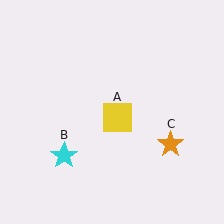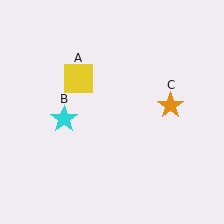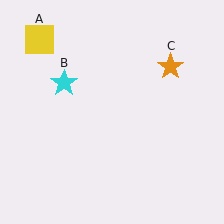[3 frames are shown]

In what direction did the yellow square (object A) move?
The yellow square (object A) moved up and to the left.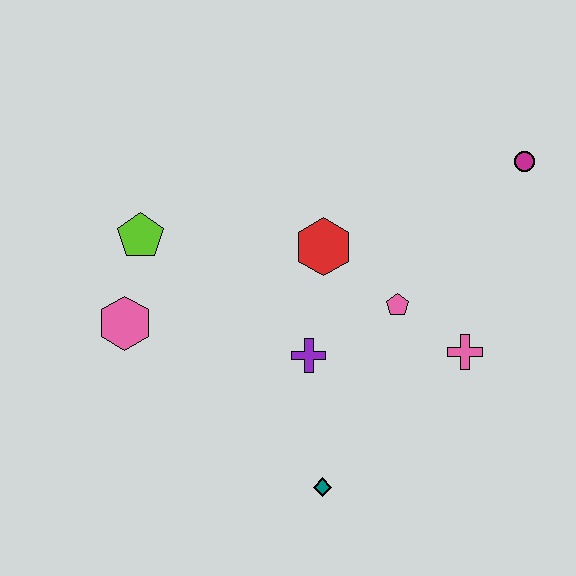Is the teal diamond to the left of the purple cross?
No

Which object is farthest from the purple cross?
The magenta circle is farthest from the purple cross.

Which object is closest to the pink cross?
The pink pentagon is closest to the pink cross.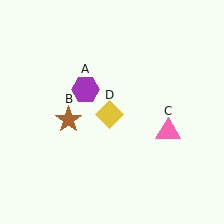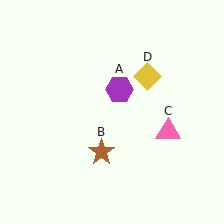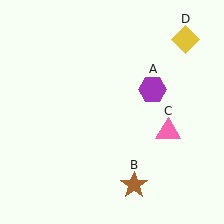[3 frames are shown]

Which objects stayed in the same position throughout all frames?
Pink triangle (object C) remained stationary.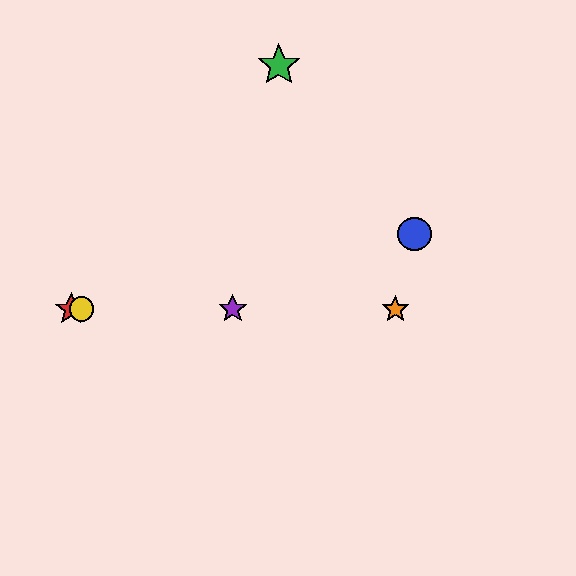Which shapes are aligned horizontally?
The red star, the yellow circle, the purple star, the orange star are aligned horizontally.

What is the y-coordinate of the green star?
The green star is at y≈65.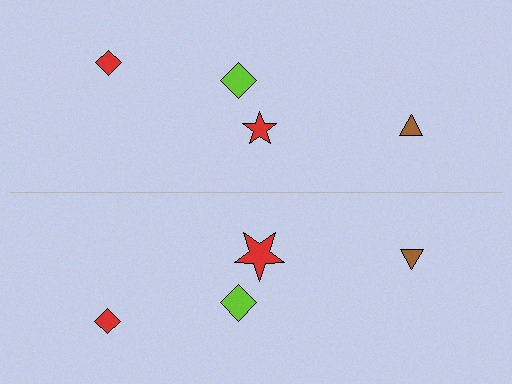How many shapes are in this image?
There are 8 shapes in this image.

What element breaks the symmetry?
The red star on the bottom side has a different size than its mirror counterpart.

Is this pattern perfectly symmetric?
No, the pattern is not perfectly symmetric. The red star on the bottom side has a different size than its mirror counterpart.